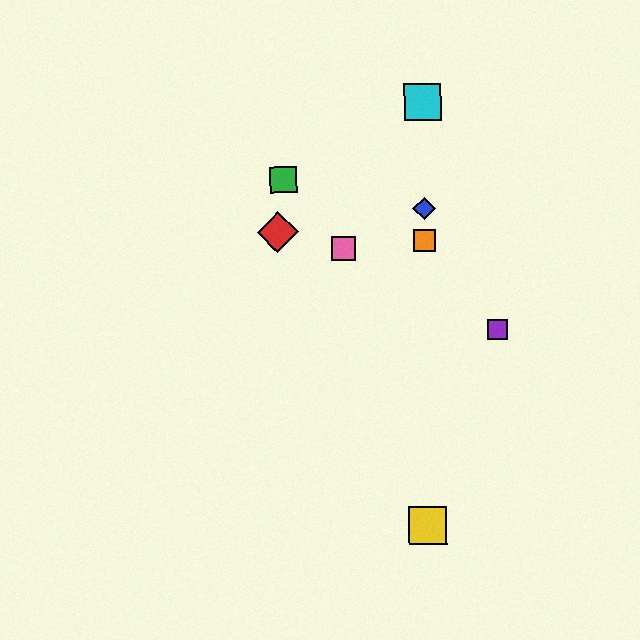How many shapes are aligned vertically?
4 shapes (the blue diamond, the yellow square, the orange square, the cyan square) are aligned vertically.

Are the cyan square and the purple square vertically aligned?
No, the cyan square is at x≈423 and the purple square is at x≈498.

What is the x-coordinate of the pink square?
The pink square is at x≈344.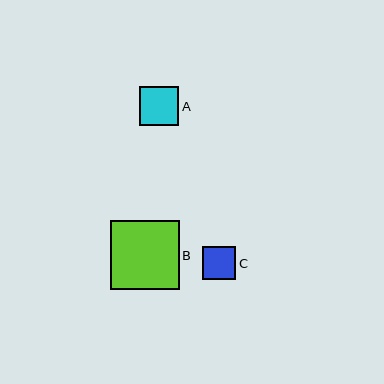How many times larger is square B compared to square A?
Square B is approximately 1.8 times the size of square A.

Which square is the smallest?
Square C is the smallest with a size of approximately 33 pixels.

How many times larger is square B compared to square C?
Square B is approximately 2.1 times the size of square C.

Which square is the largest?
Square B is the largest with a size of approximately 69 pixels.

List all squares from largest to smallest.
From largest to smallest: B, A, C.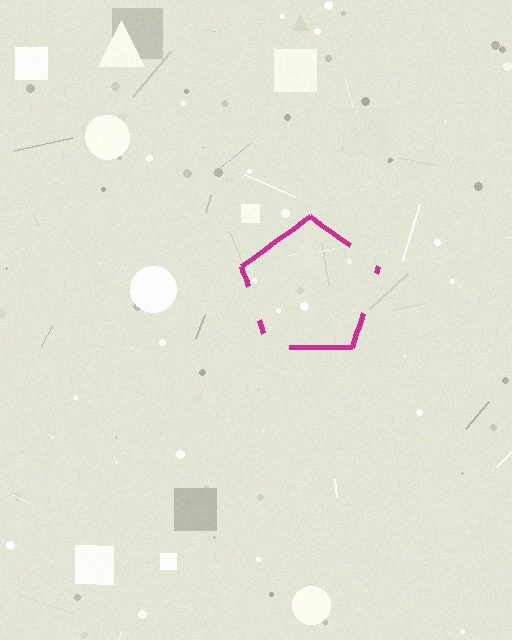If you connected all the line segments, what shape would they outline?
They would outline a pentagon.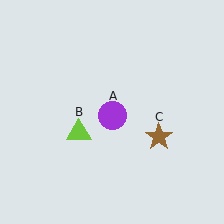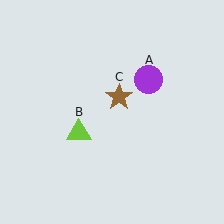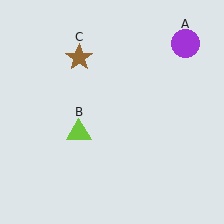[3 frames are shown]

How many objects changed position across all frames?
2 objects changed position: purple circle (object A), brown star (object C).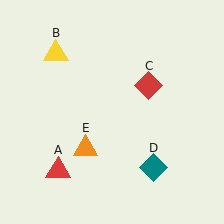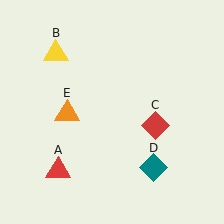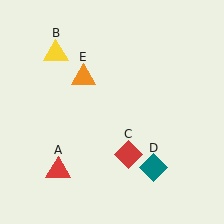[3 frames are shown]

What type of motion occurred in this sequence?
The red diamond (object C), orange triangle (object E) rotated clockwise around the center of the scene.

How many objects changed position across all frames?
2 objects changed position: red diamond (object C), orange triangle (object E).